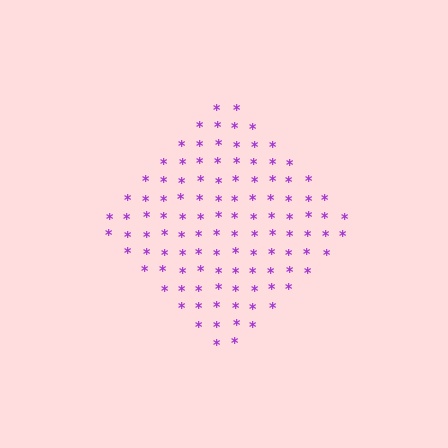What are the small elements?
The small elements are asterisks.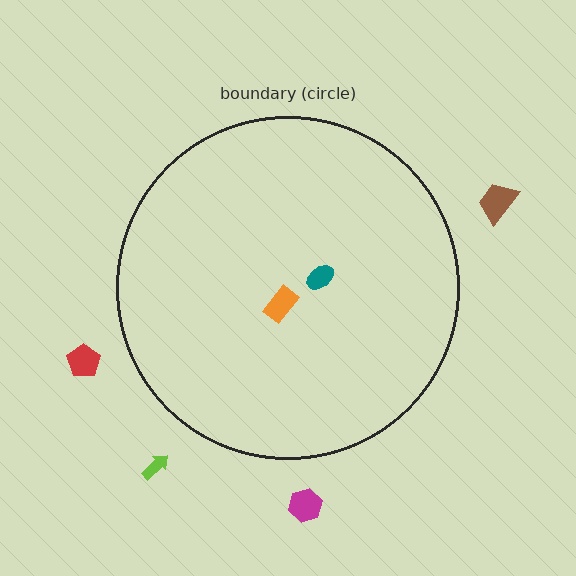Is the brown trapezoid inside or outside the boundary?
Outside.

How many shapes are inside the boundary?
2 inside, 4 outside.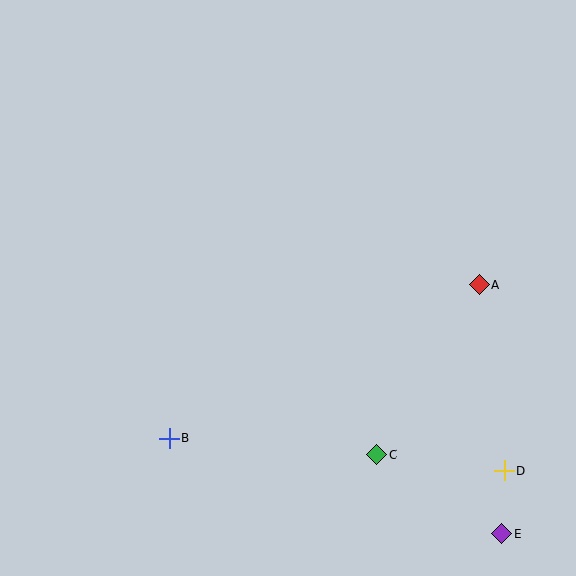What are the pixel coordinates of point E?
Point E is at (502, 534).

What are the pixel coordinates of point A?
Point A is at (479, 285).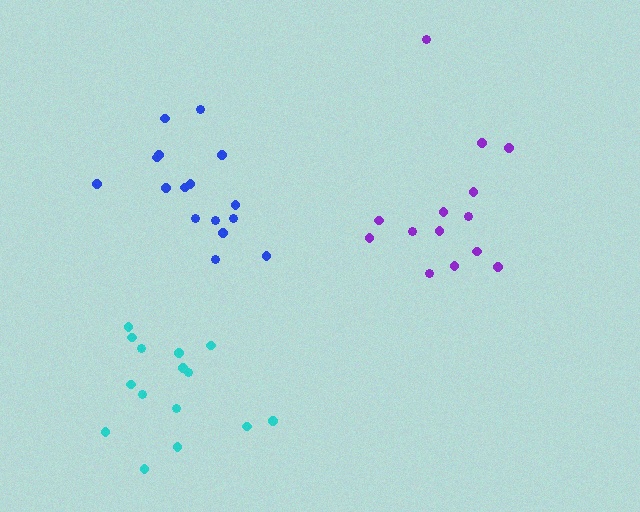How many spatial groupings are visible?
There are 3 spatial groupings.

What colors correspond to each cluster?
The clusters are colored: blue, purple, cyan.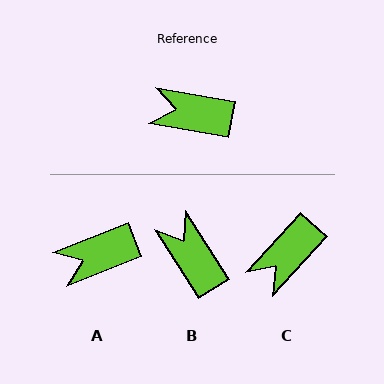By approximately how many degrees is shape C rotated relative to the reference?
Approximately 58 degrees counter-clockwise.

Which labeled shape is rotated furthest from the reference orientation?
C, about 58 degrees away.